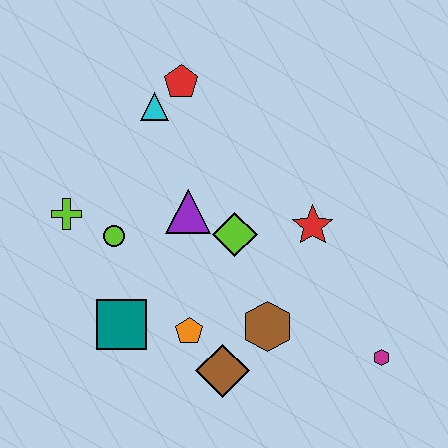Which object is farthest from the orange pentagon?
The red pentagon is farthest from the orange pentagon.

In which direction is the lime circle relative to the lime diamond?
The lime circle is to the left of the lime diamond.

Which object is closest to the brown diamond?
The orange pentagon is closest to the brown diamond.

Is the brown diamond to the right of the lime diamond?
No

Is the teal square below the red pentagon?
Yes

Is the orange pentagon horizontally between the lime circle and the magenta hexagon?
Yes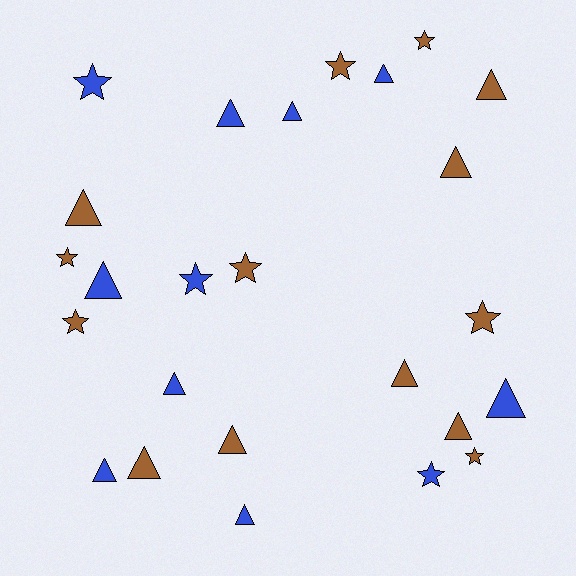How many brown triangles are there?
There are 7 brown triangles.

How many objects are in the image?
There are 25 objects.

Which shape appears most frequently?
Triangle, with 15 objects.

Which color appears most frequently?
Brown, with 14 objects.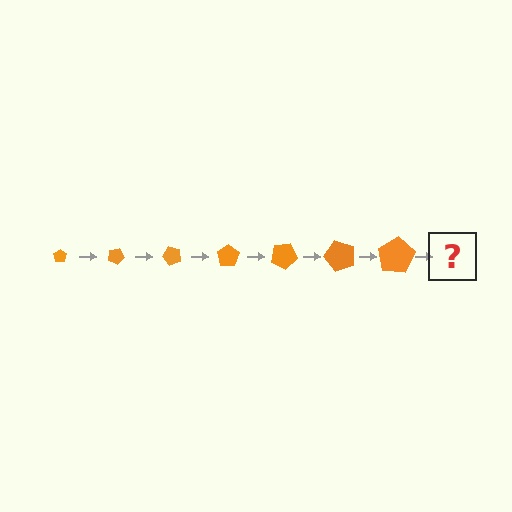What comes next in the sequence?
The next element should be a pentagon, larger than the previous one and rotated 175 degrees from the start.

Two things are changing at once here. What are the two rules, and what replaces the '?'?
The two rules are that the pentagon grows larger each step and it rotates 25 degrees each step. The '?' should be a pentagon, larger than the previous one and rotated 175 degrees from the start.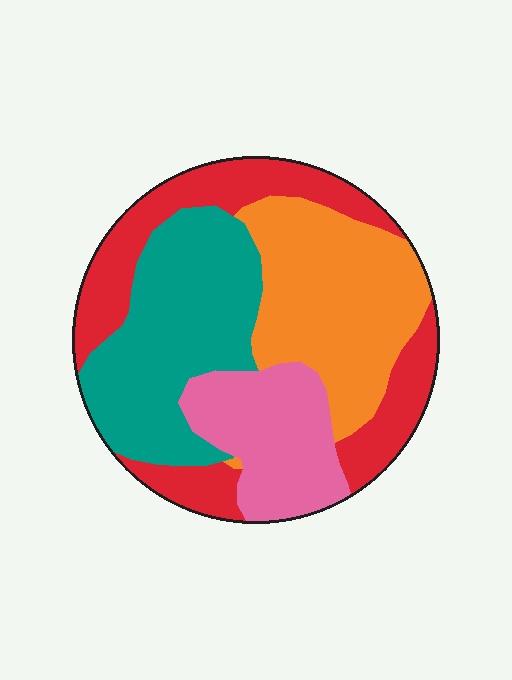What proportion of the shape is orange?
Orange covers roughly 25% of the shape.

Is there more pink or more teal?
Teal.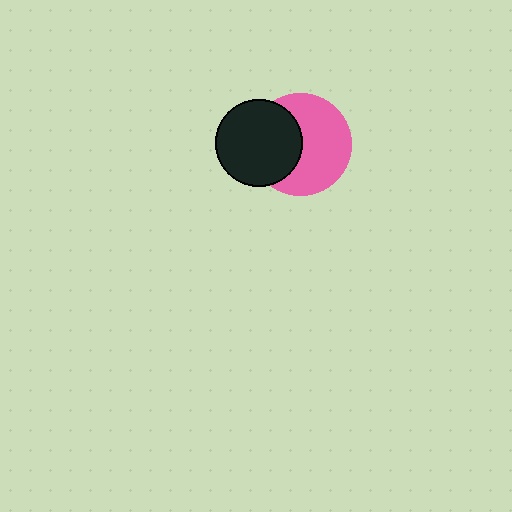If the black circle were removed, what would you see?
You would see the complete pink circle.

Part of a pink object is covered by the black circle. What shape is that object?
It is a circle.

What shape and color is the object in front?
The object in front is a black circle.